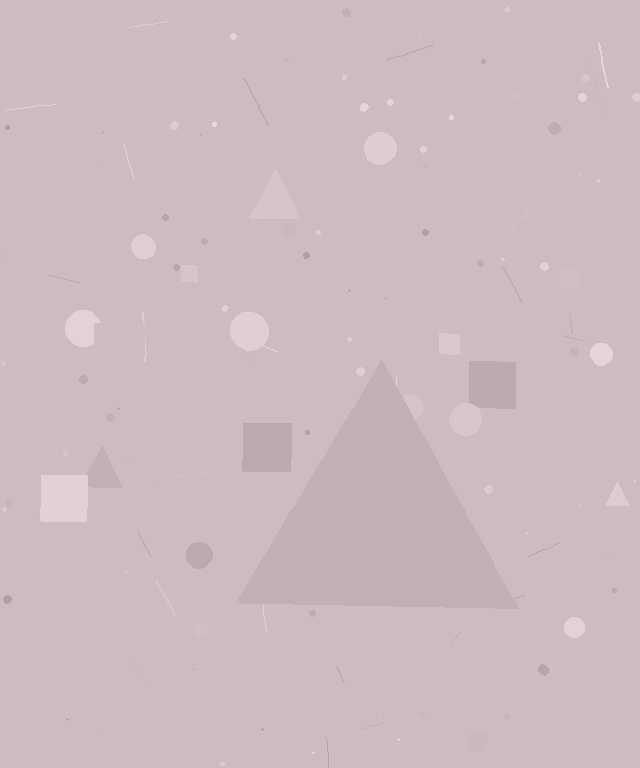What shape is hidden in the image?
A triangle is hidden in the image.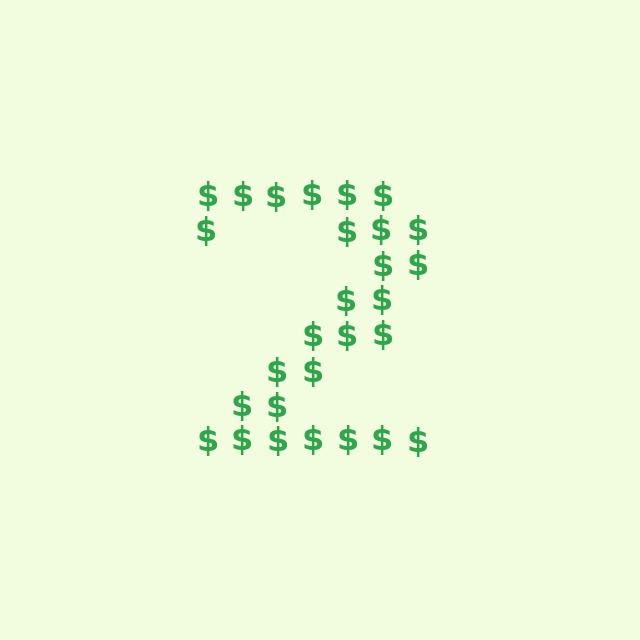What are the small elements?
The small elements are dollar signs.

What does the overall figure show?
The overall figure shows the digit 2.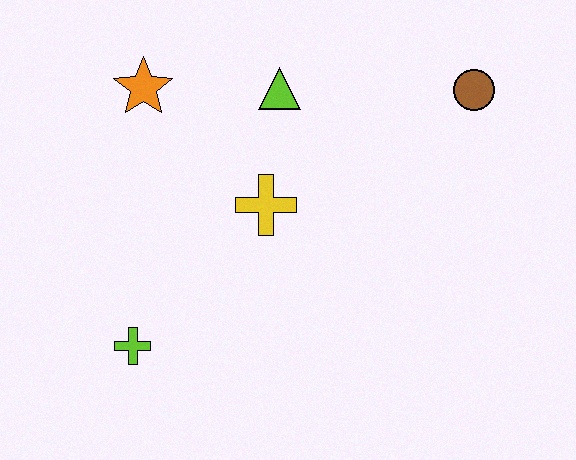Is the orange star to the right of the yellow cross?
No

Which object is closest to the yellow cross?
The lime triangle is closest to the yellow cross.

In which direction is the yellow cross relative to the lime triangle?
The yellow cross is below the lime triangle.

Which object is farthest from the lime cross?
The brown circle is farthest from the lime cross.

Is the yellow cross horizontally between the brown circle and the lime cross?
Yes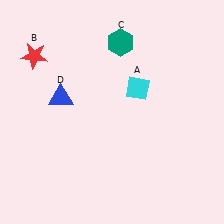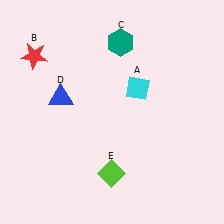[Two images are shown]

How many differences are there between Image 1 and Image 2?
There is 1 difference between the two images.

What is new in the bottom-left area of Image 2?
A lime diamond (E) was added in the bottom-left area of Image 2.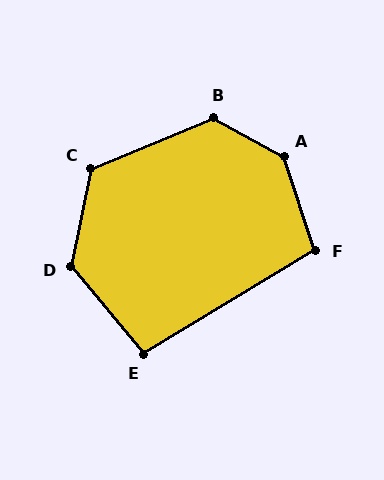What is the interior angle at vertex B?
Approximately 128 degrees (obtuse).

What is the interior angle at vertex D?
Approximately 129 degrees (obtuse).